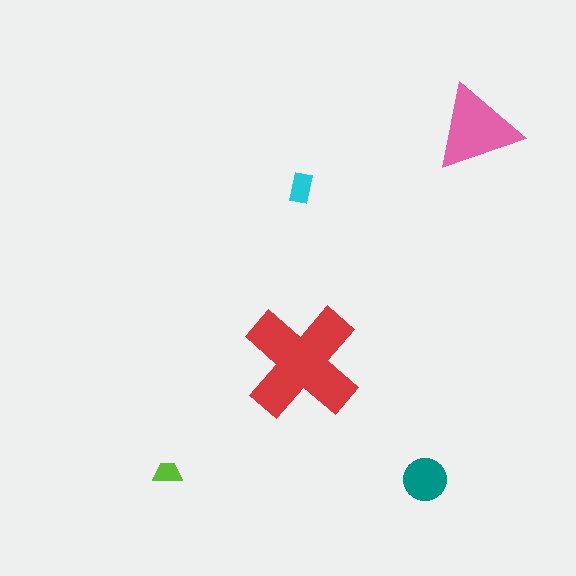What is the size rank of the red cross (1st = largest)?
1st.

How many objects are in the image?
There are 5 objects in the image.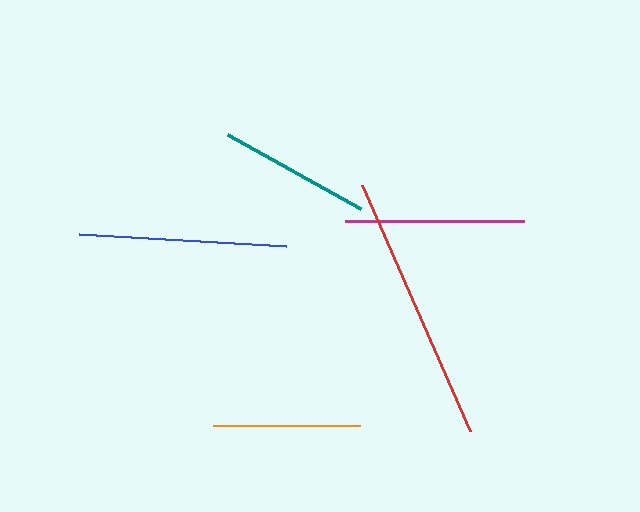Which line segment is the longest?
The red line is the longest at approximately 268 pixels.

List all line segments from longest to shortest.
From longest to shortest: red, blue, magenta, teal, orange.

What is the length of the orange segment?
The orange segment is approximately 147 pixels long.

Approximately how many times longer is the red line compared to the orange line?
The red line is approximately 1.8 times the length of the orange line.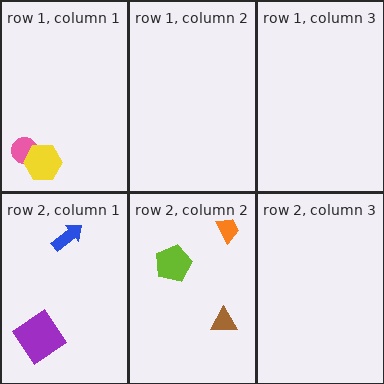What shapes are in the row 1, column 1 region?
The pink circle, the yellow hexagon.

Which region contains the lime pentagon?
The row 2, column 2 region.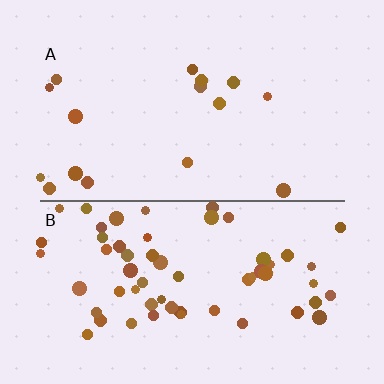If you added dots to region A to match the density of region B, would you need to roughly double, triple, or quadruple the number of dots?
Approximately quadruple.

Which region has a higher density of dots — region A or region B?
B (the bottom).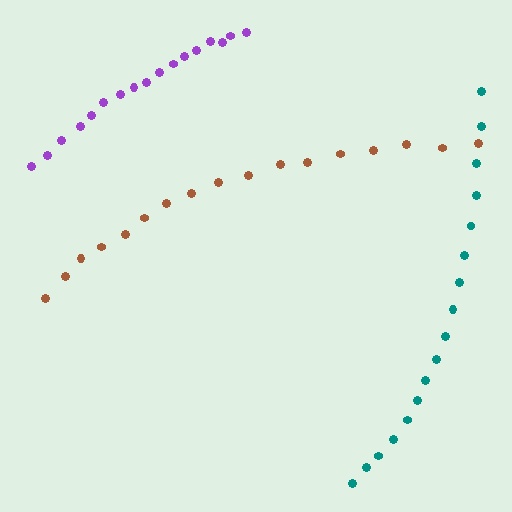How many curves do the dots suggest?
There are 3 distinct paths.